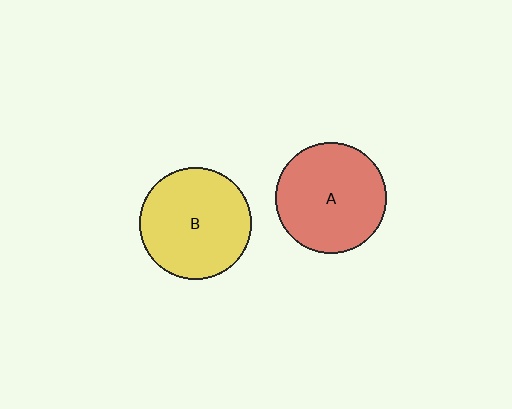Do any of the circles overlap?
No, none of the circles overlap.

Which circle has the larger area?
Circle B (yellow).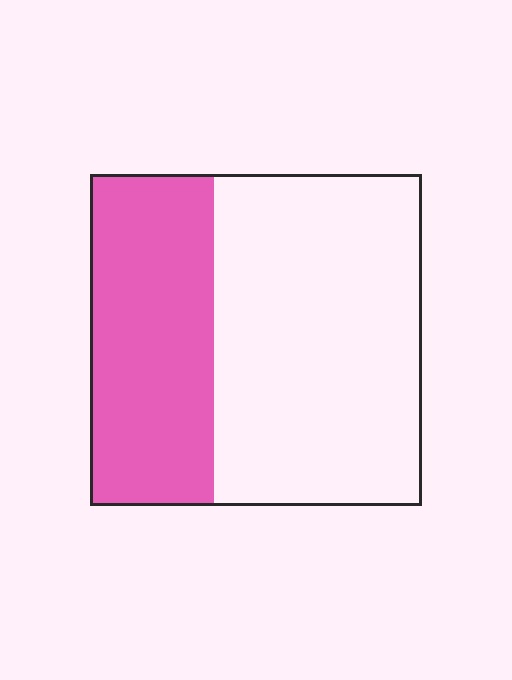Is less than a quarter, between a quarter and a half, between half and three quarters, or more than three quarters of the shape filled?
Between a quarter and a half.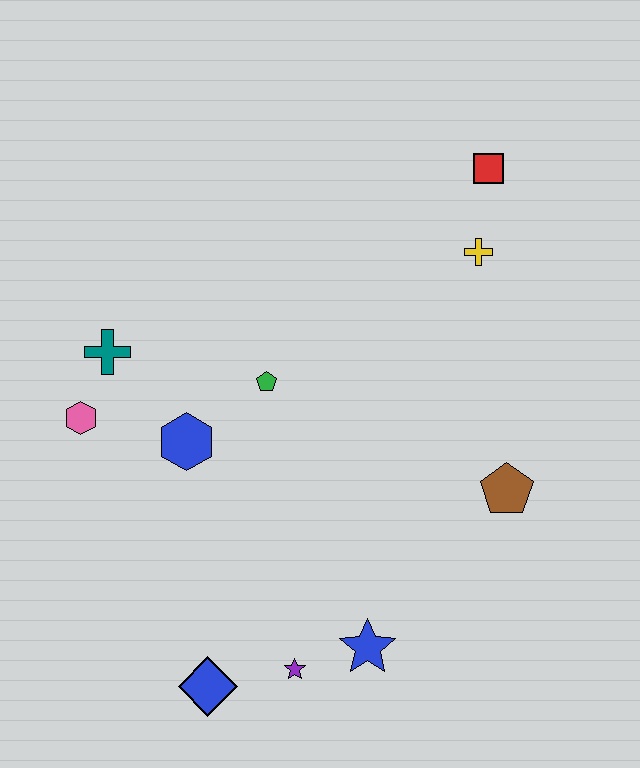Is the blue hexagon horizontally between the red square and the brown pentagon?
No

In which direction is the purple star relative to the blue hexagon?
The purple star is below the blue hexagon.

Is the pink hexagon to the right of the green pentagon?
No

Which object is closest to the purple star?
The blue star is closest to the purple star.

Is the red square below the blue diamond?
No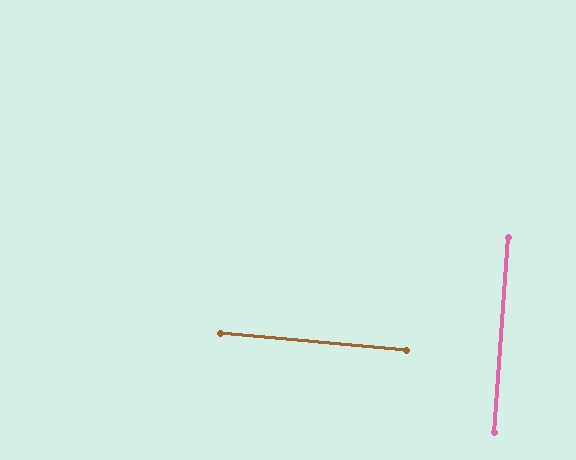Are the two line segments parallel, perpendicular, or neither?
Perpendicular — they meet at approximately 89°.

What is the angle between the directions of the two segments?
Approximately 89 degrees.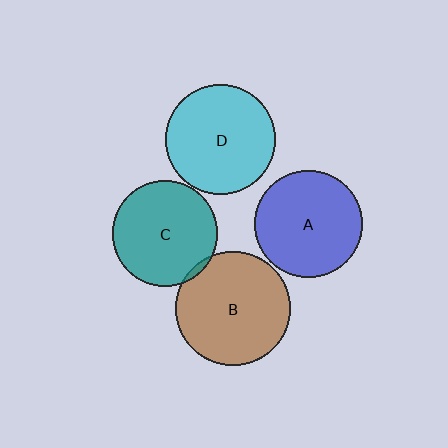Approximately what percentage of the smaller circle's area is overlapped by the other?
Approximately 5%.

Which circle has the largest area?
Circle B (brown).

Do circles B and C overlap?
Yes.